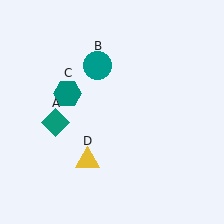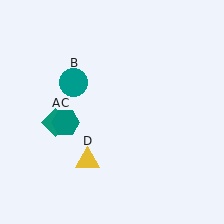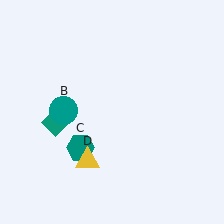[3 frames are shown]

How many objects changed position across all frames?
2 objects changed position: teal circle (object B), teal hexagon (object C).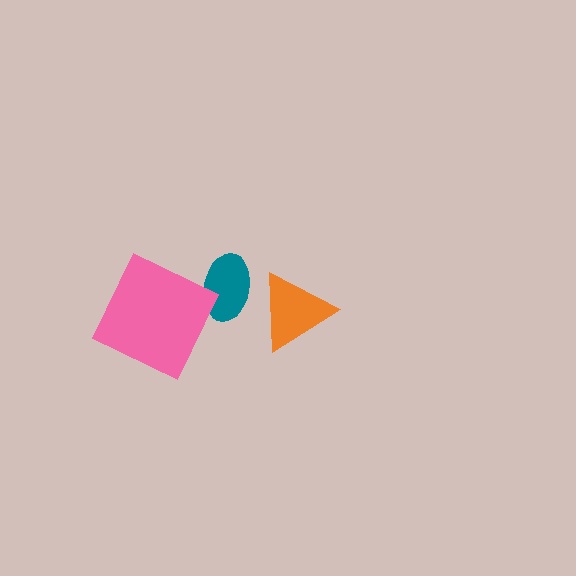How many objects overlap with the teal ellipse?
1 object overlaps with the teal ellipse.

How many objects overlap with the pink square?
0 objects overlap with the pink square.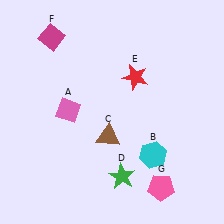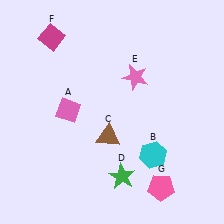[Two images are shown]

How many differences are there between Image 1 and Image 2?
There is 1 difference between the two images.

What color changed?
The star (E) changed from red in Image 1 to pink in Image 2.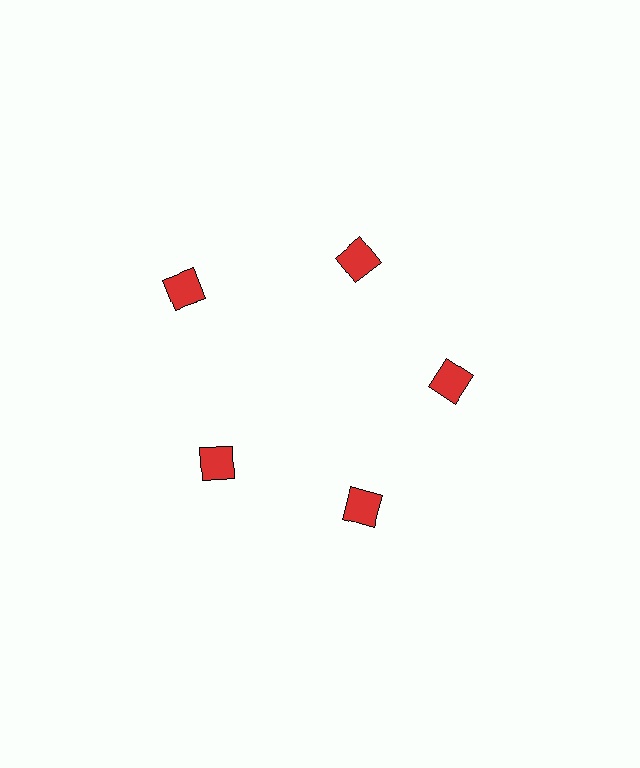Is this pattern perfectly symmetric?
No. The 5 red squares are arranged in a ring, but one element near the 10 o'clock position is pushed outward from the center, breaking the 5-fold rotational symmetry.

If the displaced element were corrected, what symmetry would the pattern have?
It would have 5-fold rotational symmetry — the pattern would map onto itself every 72 degrees.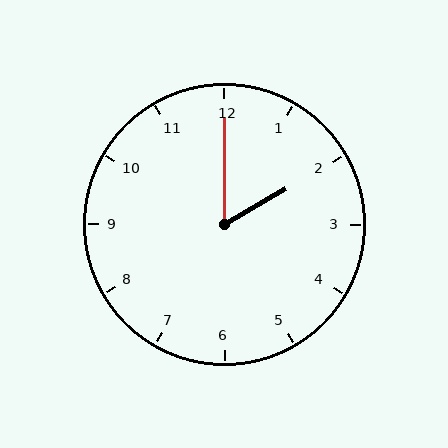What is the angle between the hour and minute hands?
Approximately 60 degrees.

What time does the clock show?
2:00.